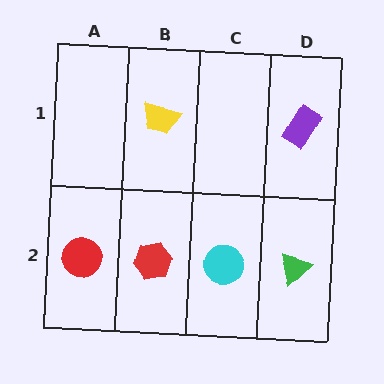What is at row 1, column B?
A yellow trapezoid.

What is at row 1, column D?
A purple rectangle.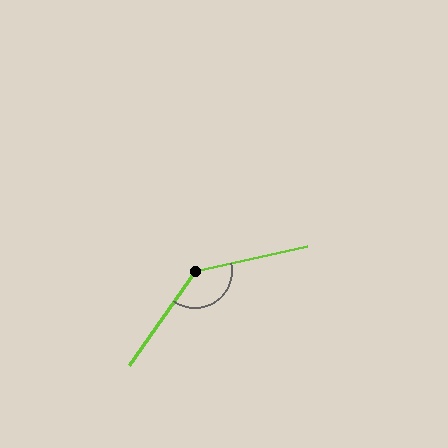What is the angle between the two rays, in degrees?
Approximately 138 degrees.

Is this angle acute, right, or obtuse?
It is obtuse.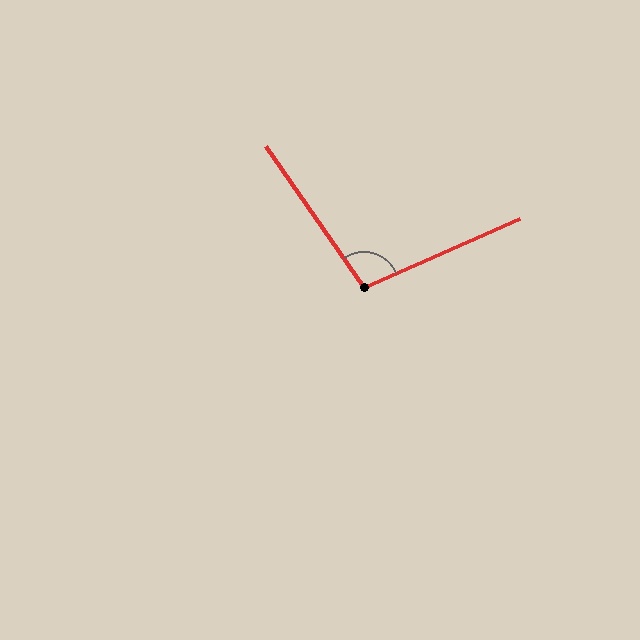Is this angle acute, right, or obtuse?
It is obtuse.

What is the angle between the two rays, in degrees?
Approximately 101 degrees.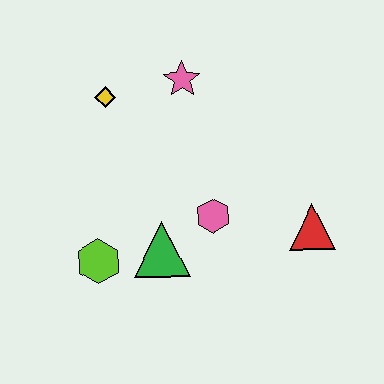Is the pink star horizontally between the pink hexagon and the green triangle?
Yes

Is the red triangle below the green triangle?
No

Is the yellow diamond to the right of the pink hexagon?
No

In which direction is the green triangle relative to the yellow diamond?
The green triangle is below the yellow diamond.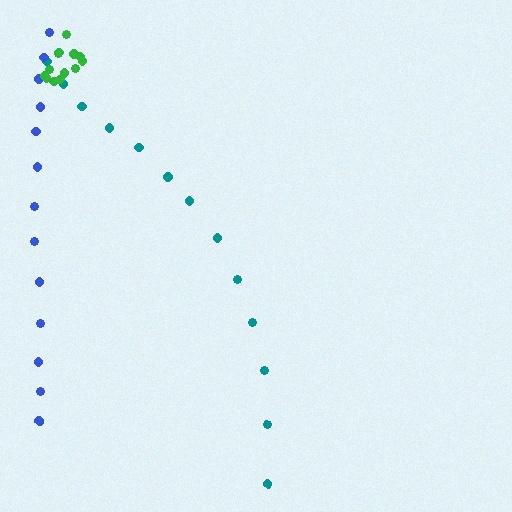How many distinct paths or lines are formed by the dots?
There are 3 distinct paths.